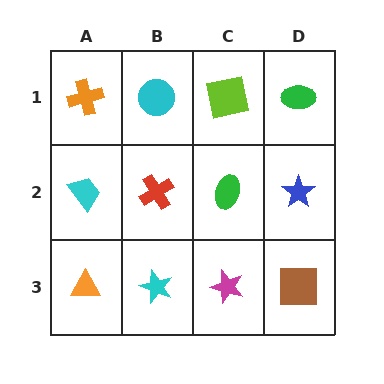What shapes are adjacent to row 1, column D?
A blue star (row 2, column D), a lime square (row 1, column C).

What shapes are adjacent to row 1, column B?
A red cross (row 2, column B), an orange cross (row 1, column A), a lime square (row 1, column C).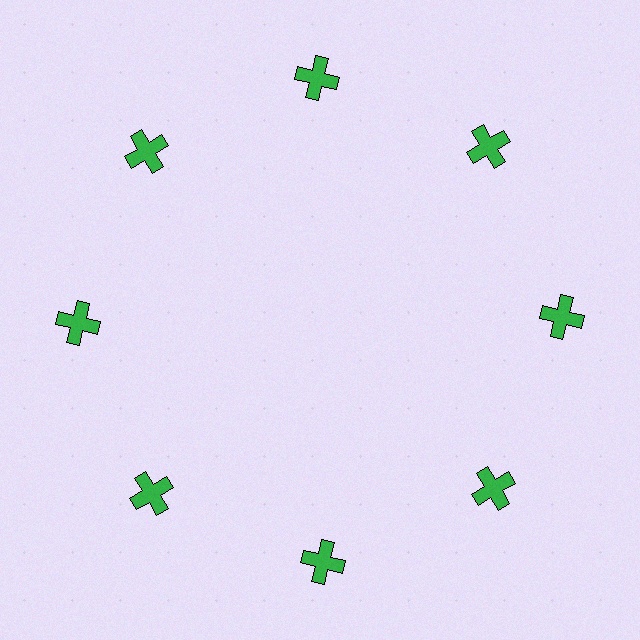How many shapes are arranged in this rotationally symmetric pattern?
There are 8 shapes, arranged in 8 groups of 1.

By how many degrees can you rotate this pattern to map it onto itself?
The pattern maps onto itself every 45 degrees of rotation.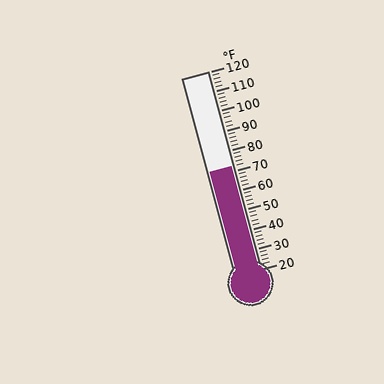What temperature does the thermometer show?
The thermometer shows approximately 72°F.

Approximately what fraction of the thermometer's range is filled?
The thermometer is filled to approximately 50% of its range.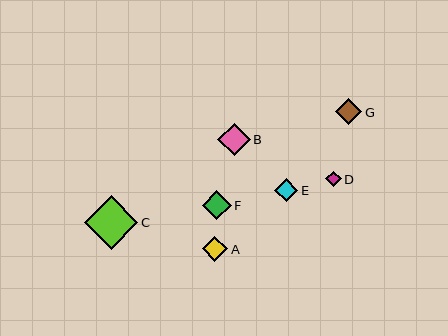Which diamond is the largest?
Diamond C is the largest with a size of approximately 53 pixels.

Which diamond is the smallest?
Diamond D is the smallest with a size of approximately 15 pixels.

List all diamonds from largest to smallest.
From largest to smallest: C, B, F, G, A, E, D.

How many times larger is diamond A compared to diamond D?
Diamond A is approximately 1.7 times the size of diamond D.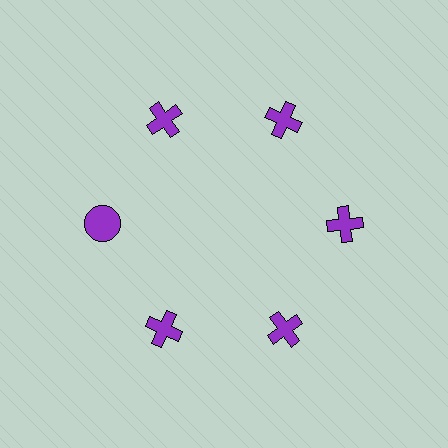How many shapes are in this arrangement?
There are 6 shapes arranged in a ring pattern.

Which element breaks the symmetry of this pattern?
The purple circle at roughly the 9 o'clock position breaks the symmetry. All other shapes are purple crosses.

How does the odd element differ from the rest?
It has a different shape: circle instead of cross.